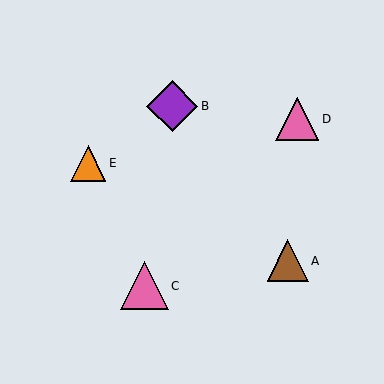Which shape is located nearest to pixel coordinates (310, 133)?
The pink triangle (labeled D) at (297, 119) is nearest to that location.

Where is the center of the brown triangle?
The center of the brown triangle is at (288, 261).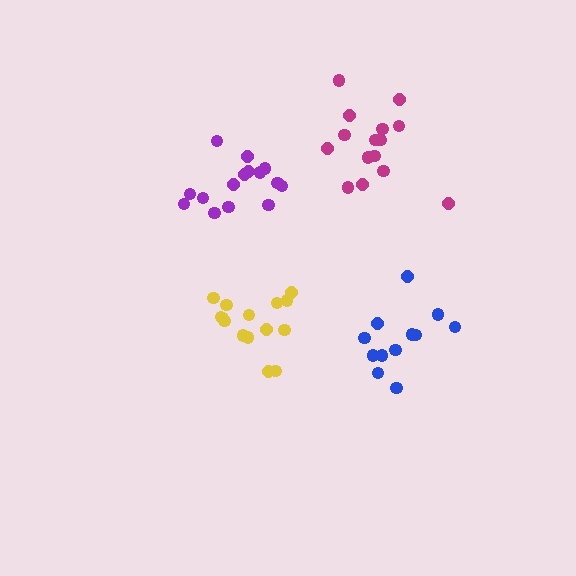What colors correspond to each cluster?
The clusters are colored: purple, magenta, yellow, blue.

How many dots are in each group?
Group 1: 15 dots, Group 2: 15 dots, Group 3: 15 dots, Group 4: 12 dots (57 total).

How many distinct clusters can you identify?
There are 4 distinct clusters.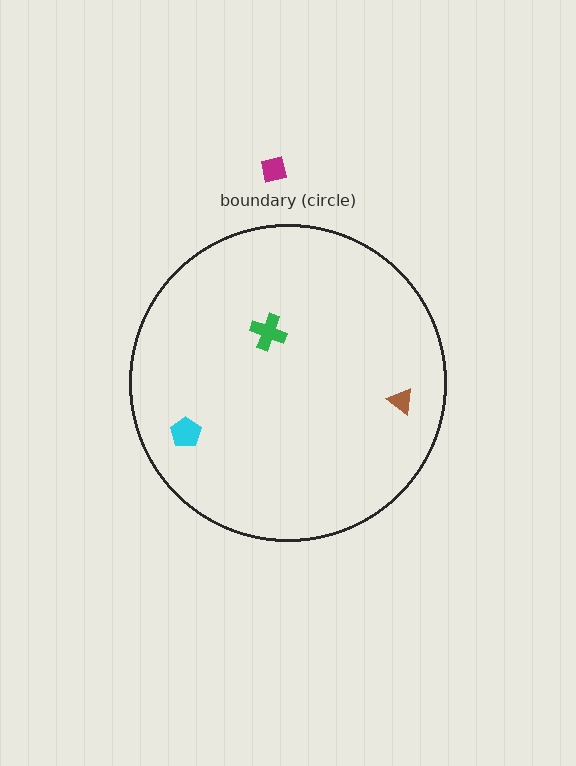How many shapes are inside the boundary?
3 inside, 1 outside.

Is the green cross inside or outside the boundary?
Inside.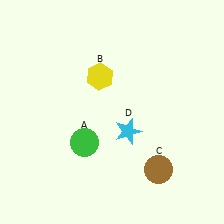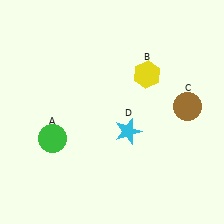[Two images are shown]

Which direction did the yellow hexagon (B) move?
The yellow hexagon (B) moved right.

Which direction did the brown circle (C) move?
The brown circle (C) moved up.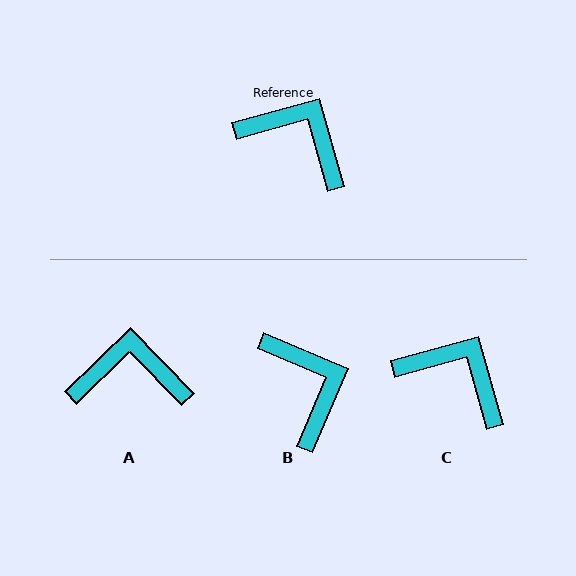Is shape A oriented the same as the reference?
No, it is off by about 29 degrees.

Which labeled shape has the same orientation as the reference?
C.